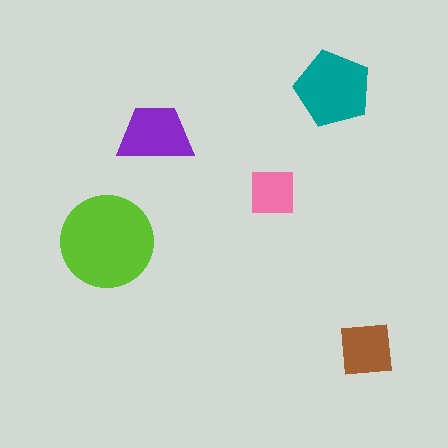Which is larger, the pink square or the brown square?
The brown square.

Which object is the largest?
The lime circle.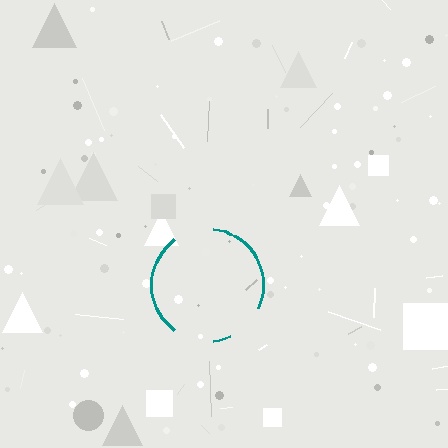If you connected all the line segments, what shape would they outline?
They would outline a circle.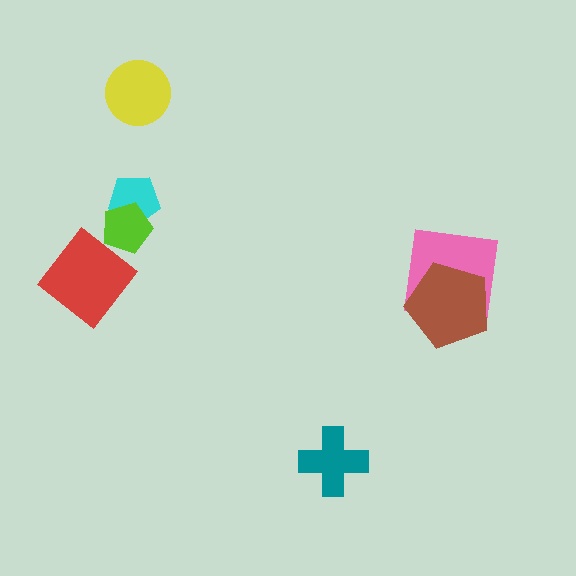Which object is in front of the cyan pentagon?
The lime pentagon is in front of the cyan pentagon.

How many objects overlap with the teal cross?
0 objects overlap with the teal cross.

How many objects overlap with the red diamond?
0 objects overlap with the red diamond.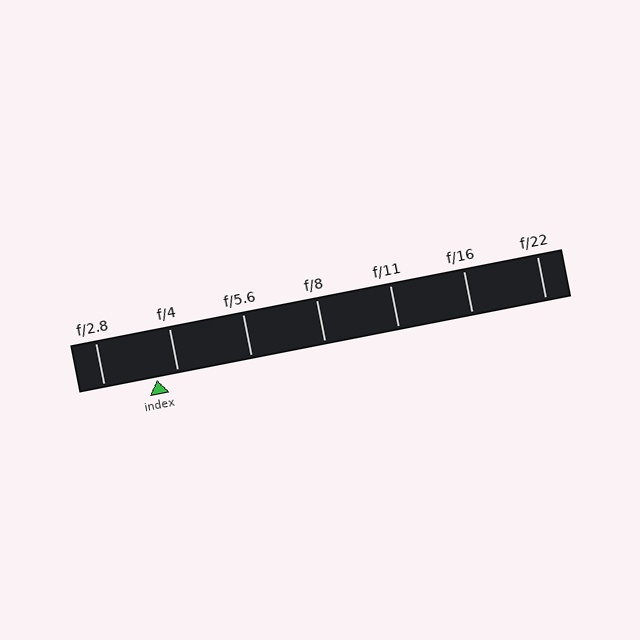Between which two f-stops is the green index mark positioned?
The index mark is between f/2.8 and f/4.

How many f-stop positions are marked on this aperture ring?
There are 7 f-stop positions marked.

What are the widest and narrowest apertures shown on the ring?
The widest aperture shown is f/2.8 and the narrowest is f/22.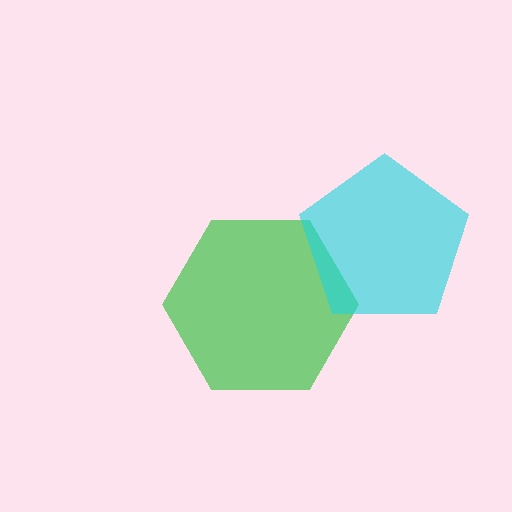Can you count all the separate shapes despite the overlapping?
Yes, there are 2 separate shapes.